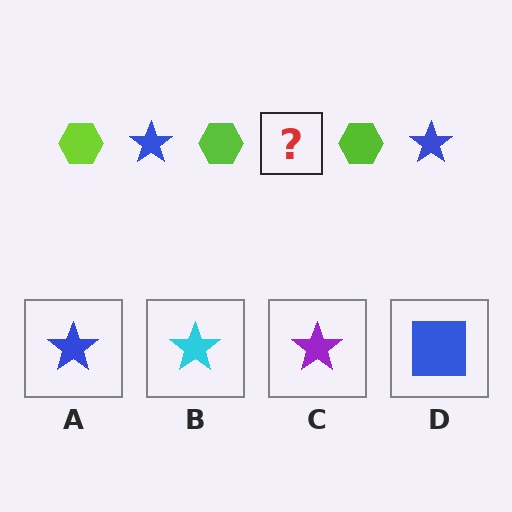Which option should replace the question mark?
Option A.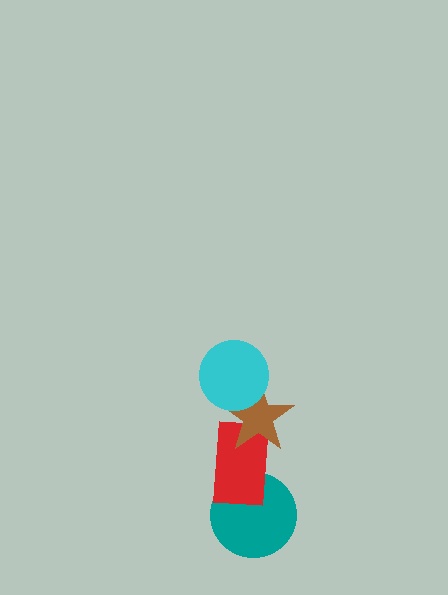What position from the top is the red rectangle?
The red rectangle is 3rd from the top.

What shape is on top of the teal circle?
The red rectangle is on top of the teal circle.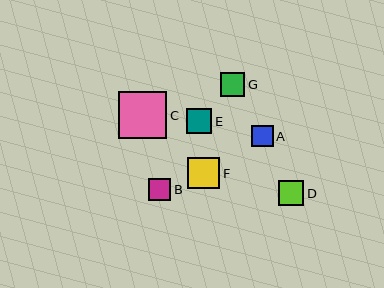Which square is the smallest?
Square A is the smallest with a size of approximately 21 pixels.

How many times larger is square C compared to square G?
Square C is approximately 2.0 times the size of square G.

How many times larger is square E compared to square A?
Square E is approximately 1.2 times the size of square A.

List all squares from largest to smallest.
From largest to smallest: C, F, E, D, G, B, A.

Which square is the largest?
Square C is the largest with a size of approximately 48 pixels.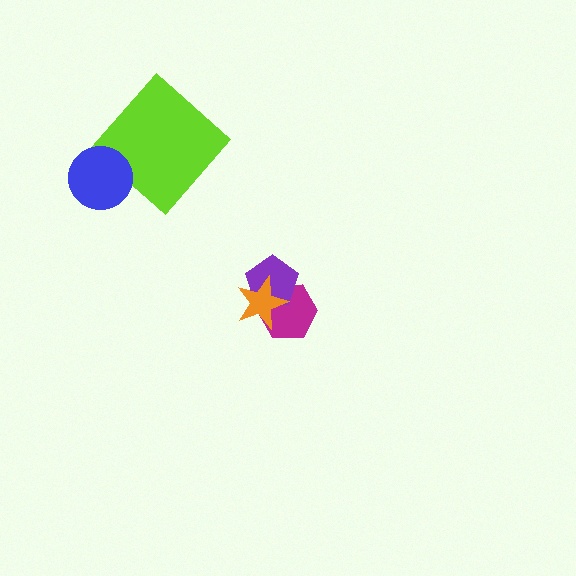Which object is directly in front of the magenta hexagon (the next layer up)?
The purple pentagon is directly in front of the magenta hexagon.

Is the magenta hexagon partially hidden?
Yes, it is partially covered by another shape.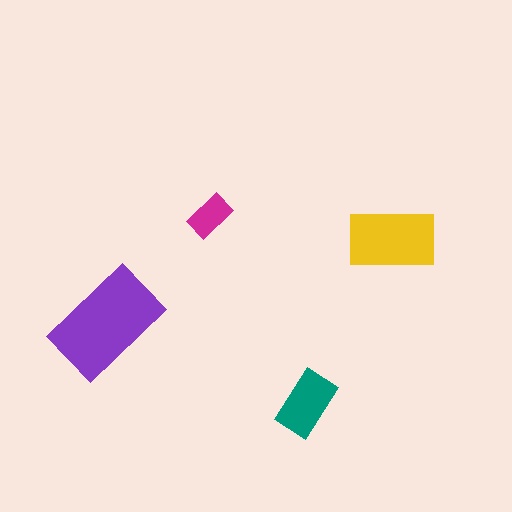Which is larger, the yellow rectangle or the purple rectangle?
The purple one.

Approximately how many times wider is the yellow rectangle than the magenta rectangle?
About 2 times wider.